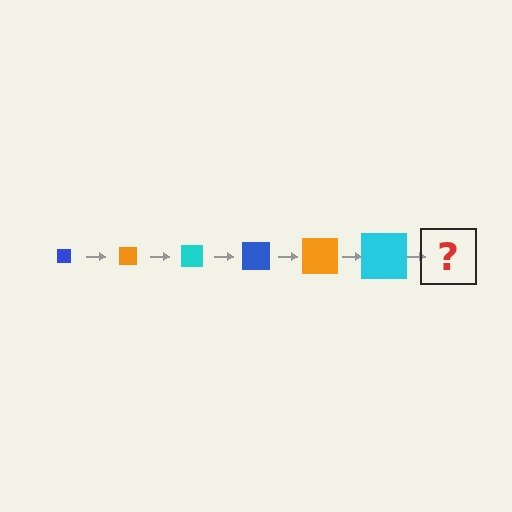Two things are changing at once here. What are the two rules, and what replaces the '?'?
The two rules are that the square grows larger each step and the color cycles through blue, orange, and cyan. The '?' should be a blue square, larger than the previous one.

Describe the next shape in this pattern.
It should be a blue square, larger than the previous one.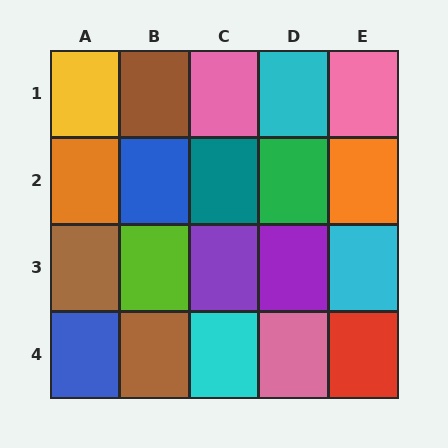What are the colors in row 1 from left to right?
Yellow, brown, pink, cyan, pink.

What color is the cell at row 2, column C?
Teal.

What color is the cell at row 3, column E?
Cyan.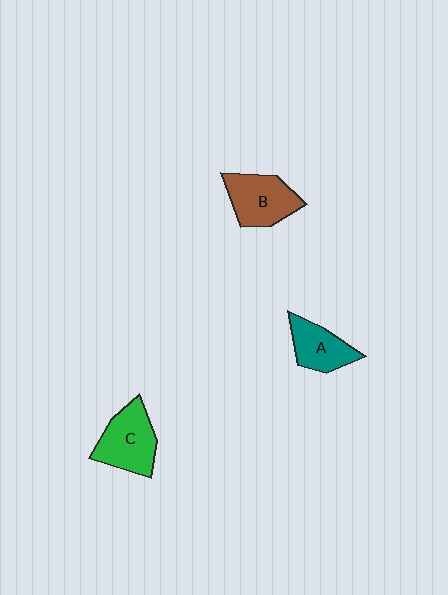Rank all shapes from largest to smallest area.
From largest to smallest: C (green), B (brown), A (teal).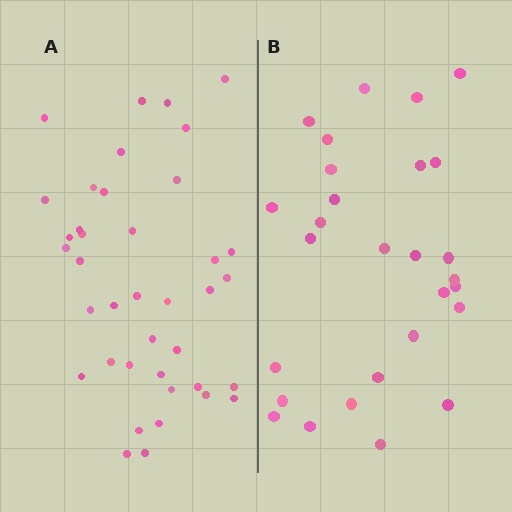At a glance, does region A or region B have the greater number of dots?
Region A (the left region) has more dots.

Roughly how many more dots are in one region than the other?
Region A has roughly 12 or so more dots than region B.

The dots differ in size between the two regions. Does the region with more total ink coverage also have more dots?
No. Region B has more total ink coverage because its dots are larger, but region A actually contains more individual dots. Total area can be misleading — the number of items is what matters here.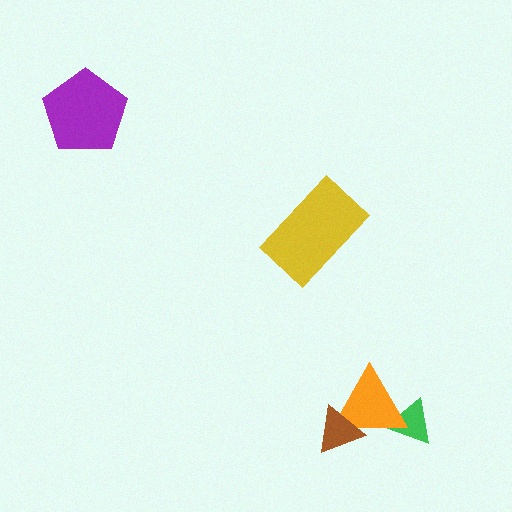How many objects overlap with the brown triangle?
1 object overlaps with the brown triangle.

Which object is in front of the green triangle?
The orange triangle is in front of the green triangle.